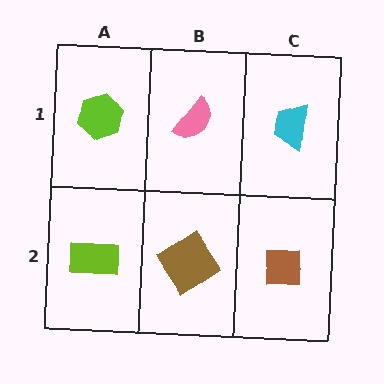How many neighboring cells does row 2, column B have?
3.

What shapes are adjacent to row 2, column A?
A lime hexagon (row 1, column A), a brown diamond (row 2, column B).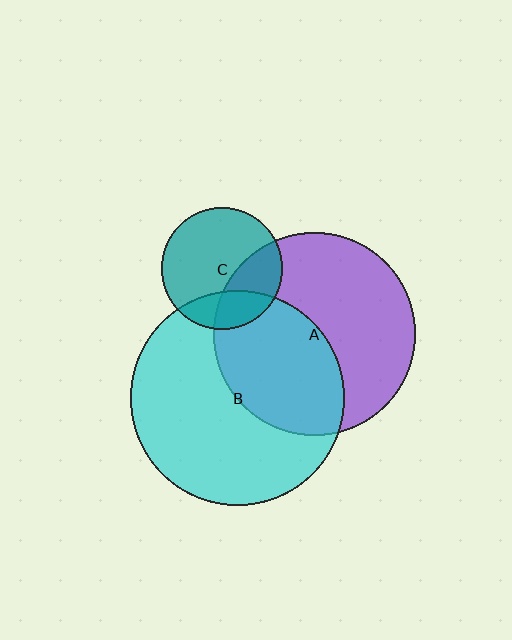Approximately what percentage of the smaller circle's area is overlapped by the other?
Approximately 30%.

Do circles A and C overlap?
Yes.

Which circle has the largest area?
Circle B (cyan).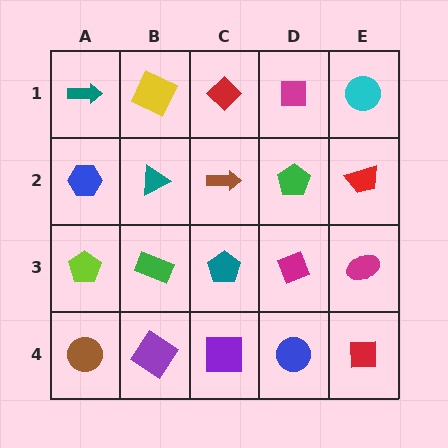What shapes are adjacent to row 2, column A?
A teal arrow (row 1, column A), a lime pentagon (row 3, column A), a teal triangle (row 2, column B).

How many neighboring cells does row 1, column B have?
3.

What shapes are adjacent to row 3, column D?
A green pentagon (row 2, column D), a blue circle (row 4, column D), a teal pentagon (row 3, column C), a magenta ellipse (row 3, column E).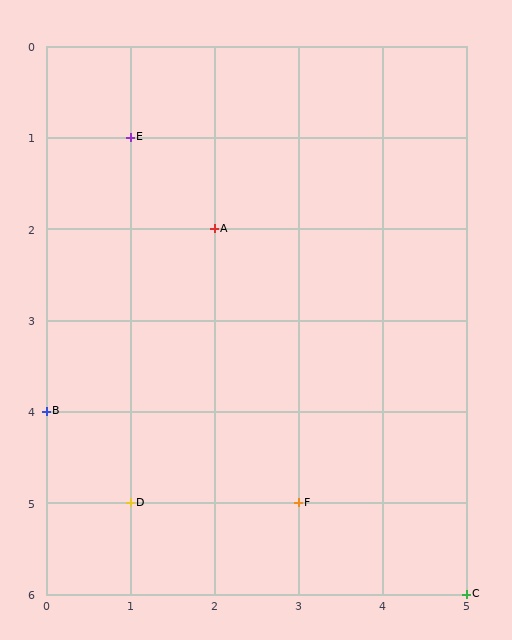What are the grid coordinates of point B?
Point B is at grid coordinates (0, 4).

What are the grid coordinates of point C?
Point C is at grid coordinates (5, 6).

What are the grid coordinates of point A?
Point A is at grid coordinates (2, 2).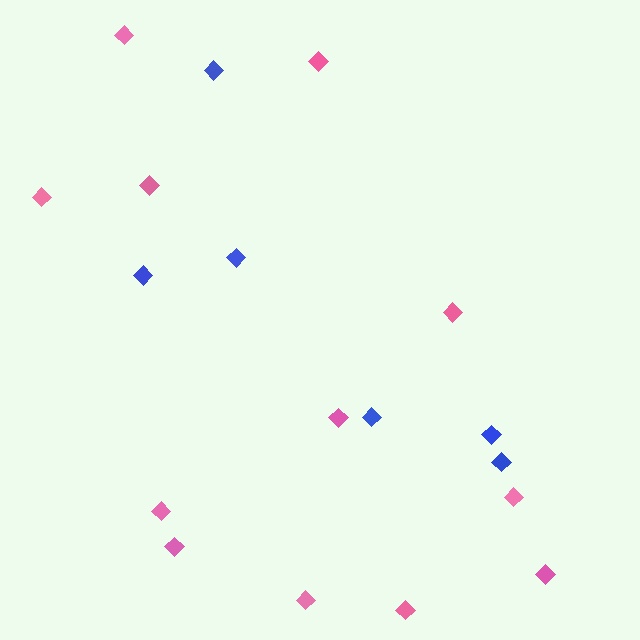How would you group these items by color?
There are 2 groups: one group of pink diamonds (12) and one group of blue diamonds (6).